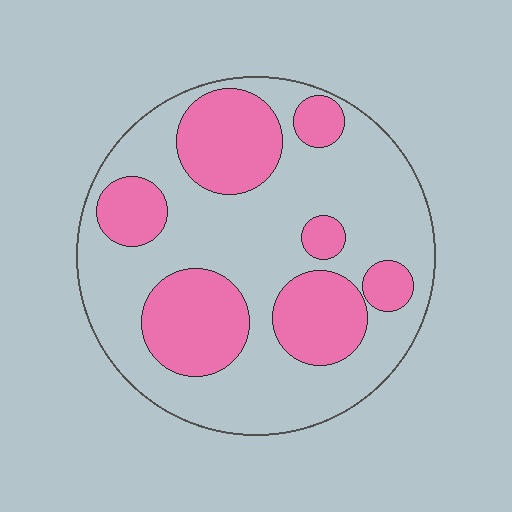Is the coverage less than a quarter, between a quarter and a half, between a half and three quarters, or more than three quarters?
Between a quarter and a half.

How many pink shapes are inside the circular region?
7.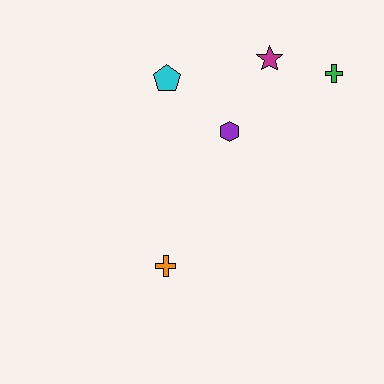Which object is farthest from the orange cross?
The green cross is farthest from the orange cross.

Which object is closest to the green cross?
The magenta star is closest to the green cross.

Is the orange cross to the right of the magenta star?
No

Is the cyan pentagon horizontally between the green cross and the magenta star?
No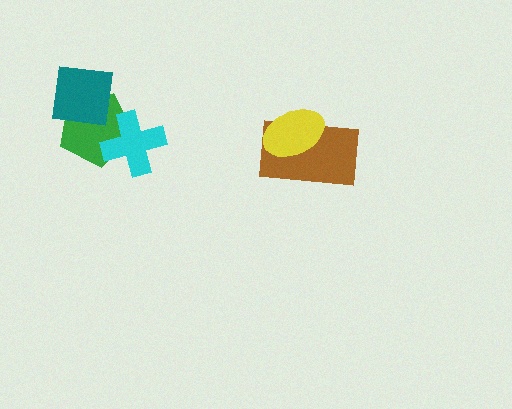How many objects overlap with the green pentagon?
2 objects overlap with the green pentagon.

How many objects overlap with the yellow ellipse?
1 object overlaps with the yellow ellipse.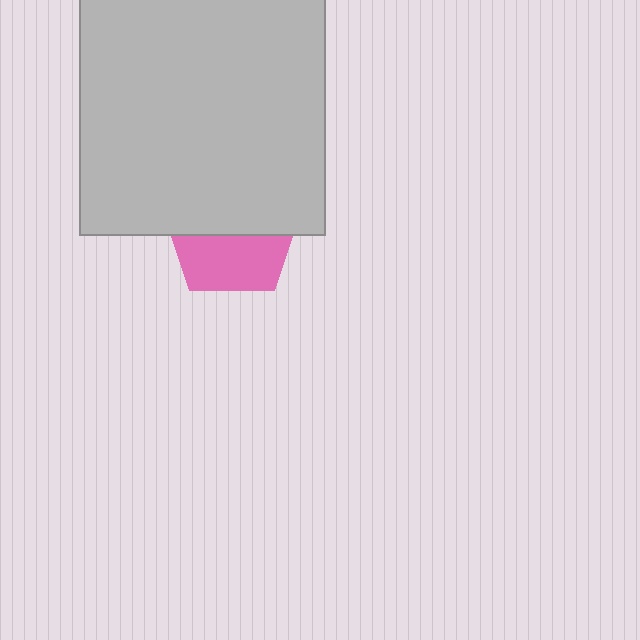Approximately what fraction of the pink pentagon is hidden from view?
Roughly 55% of the pink pentagon is hidden behind the light gray rectangle.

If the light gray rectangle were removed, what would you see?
You would see the complete pink pentagon.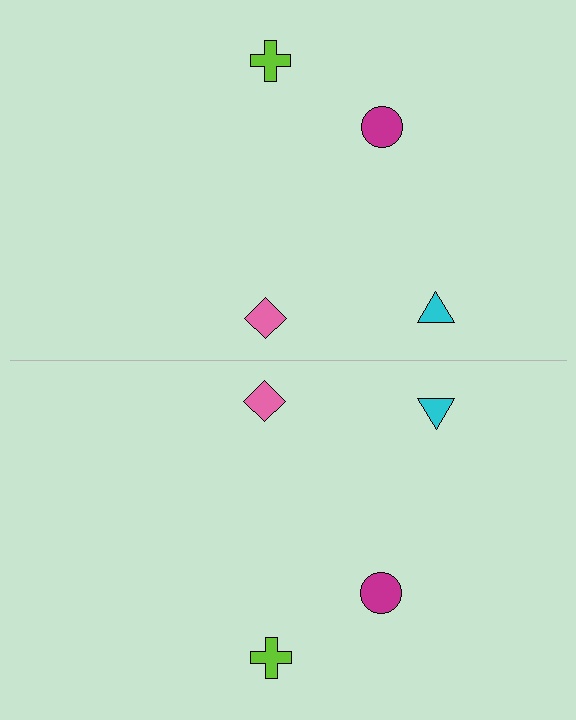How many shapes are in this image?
There are 8 shapes in this image.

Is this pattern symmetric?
Yes, this pattern has bilateral (reflection) symmetry.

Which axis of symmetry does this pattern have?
The pattern has a horizontal axis of symmetry running through the center of the image.